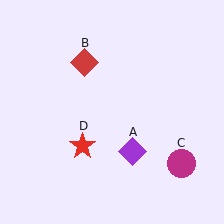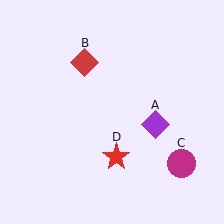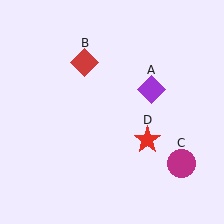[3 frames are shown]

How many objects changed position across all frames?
2 objects changed position: purple diamond (object A), red star (object D).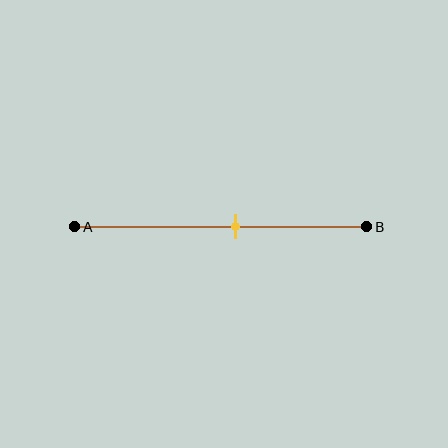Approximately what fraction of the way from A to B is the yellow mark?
The yellow mark is approximately 55% of the way from A to B.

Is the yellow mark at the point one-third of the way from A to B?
No, the mark is at about 55% from A, not at the 33% one-third point.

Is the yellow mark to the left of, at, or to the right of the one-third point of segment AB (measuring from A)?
The yellow mark is to the right of the one-third point of segment AB.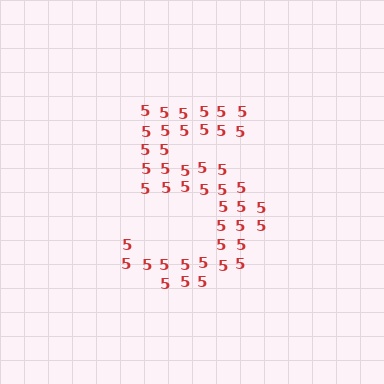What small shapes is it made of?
It is made of small digit 5's.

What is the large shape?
The large shape is the digit 5.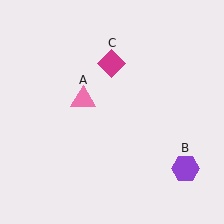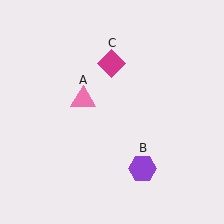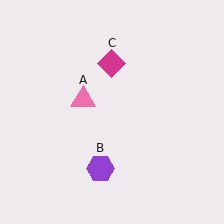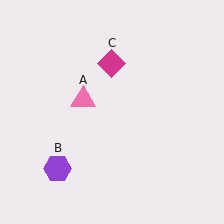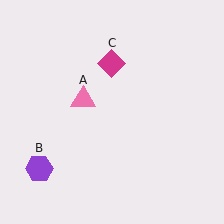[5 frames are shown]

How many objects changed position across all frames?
1 object changed position: purple hexagon (object B).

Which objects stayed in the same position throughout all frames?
Pink triangle (object A) and magenta diamond (object C) remained stationary.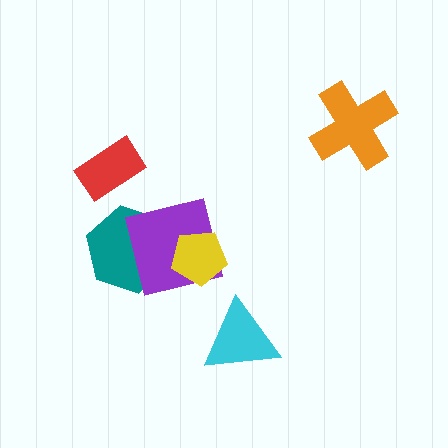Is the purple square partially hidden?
Yes, it is partially covered by another shape.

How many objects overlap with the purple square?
2 objects overlap with the purple square.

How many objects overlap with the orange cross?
0 objects overlap with the orange cross.